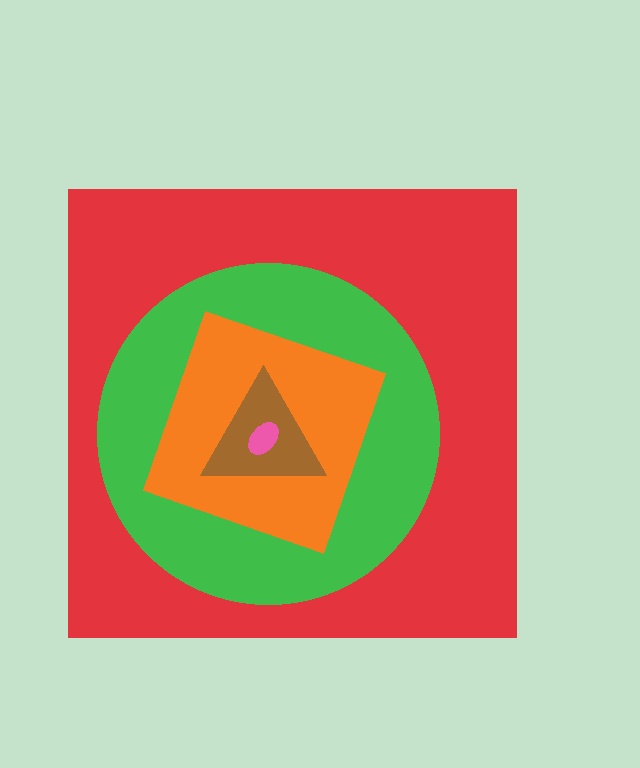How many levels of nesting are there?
5.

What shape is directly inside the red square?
The green circle.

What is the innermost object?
The pink ellipse.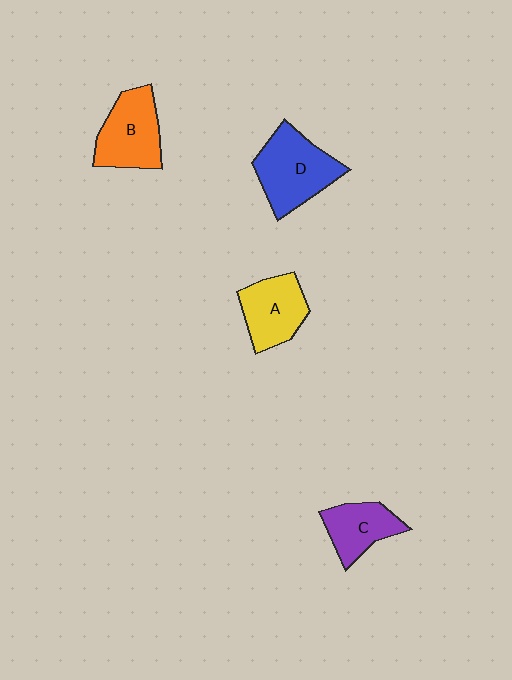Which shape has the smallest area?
Shape C (purple).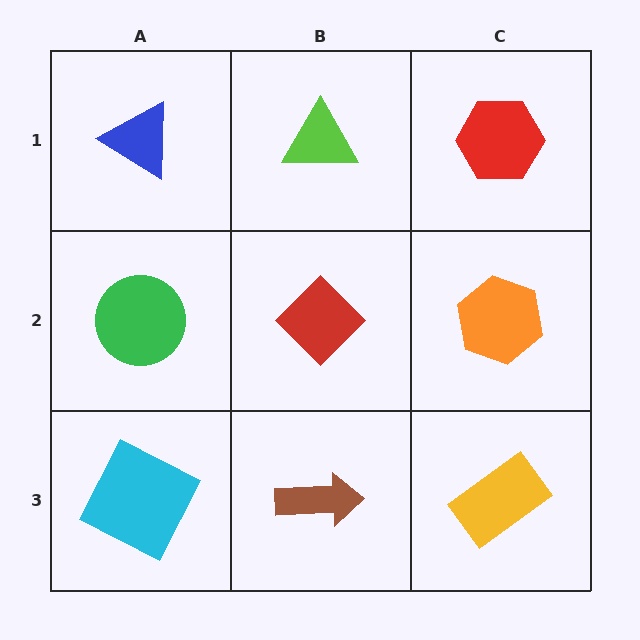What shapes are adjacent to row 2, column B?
A lime triangle (row 1, column B), a brown arrow (row 3, column B), a green circle (row 2, column A), an orange hexagon (row 2, column C).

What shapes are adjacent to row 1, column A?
A green circle (row 2, column A), a lime triangle (row 1, column B).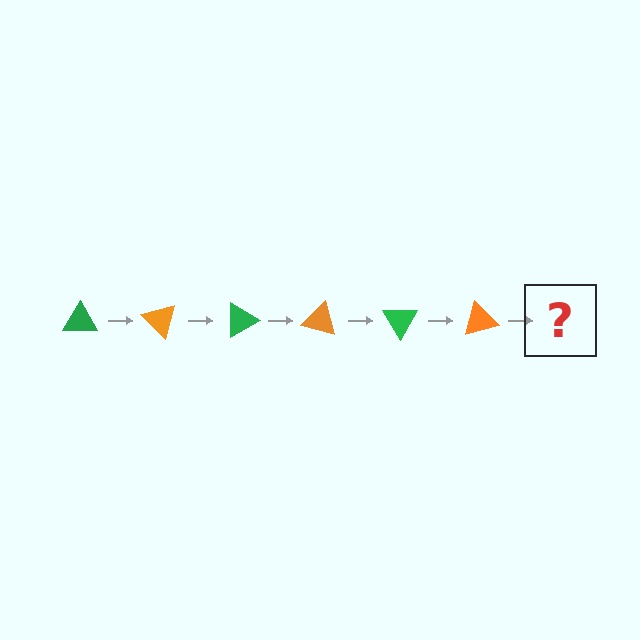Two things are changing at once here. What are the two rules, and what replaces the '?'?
The two rules are that it rotates 45 degrees each step and the color cycles through green and orange. The '?' should be a green triangle, rotated 270 degrees from the start.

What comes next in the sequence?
The next element should be a green triangle, rotated 270 degrees from the start.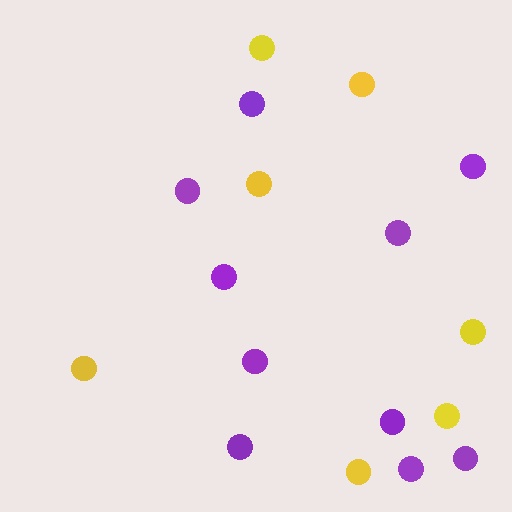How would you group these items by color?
There are 2 groups: one group of purple circles (10) and one group of yellow circles (7).